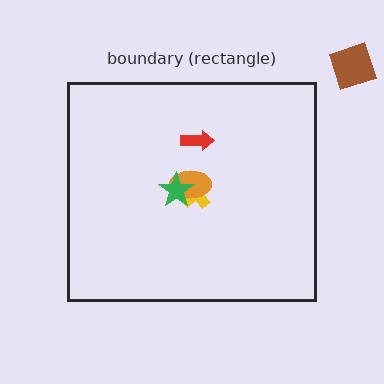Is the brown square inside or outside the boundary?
Outside.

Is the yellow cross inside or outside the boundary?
Inside.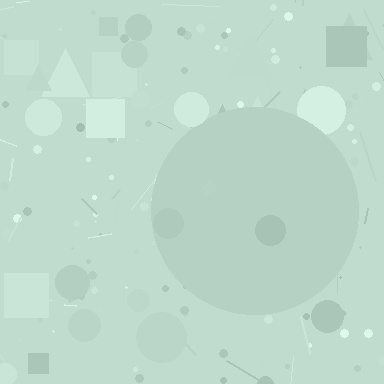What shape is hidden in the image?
A circle is hidden in the image.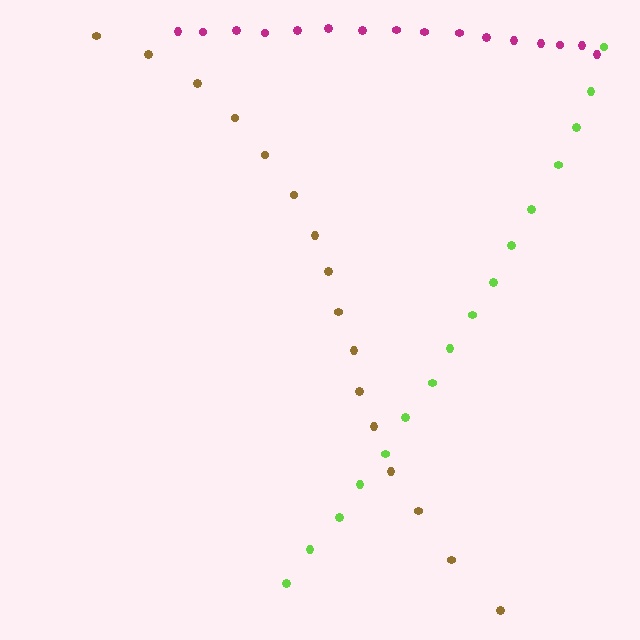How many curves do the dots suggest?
There are 3 distinct paths.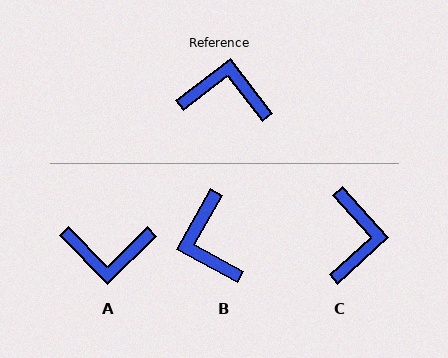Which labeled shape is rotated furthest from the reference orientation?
A, about 173 degrees away.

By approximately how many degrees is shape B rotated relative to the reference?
Approximately 113 degrees counter-clockwise.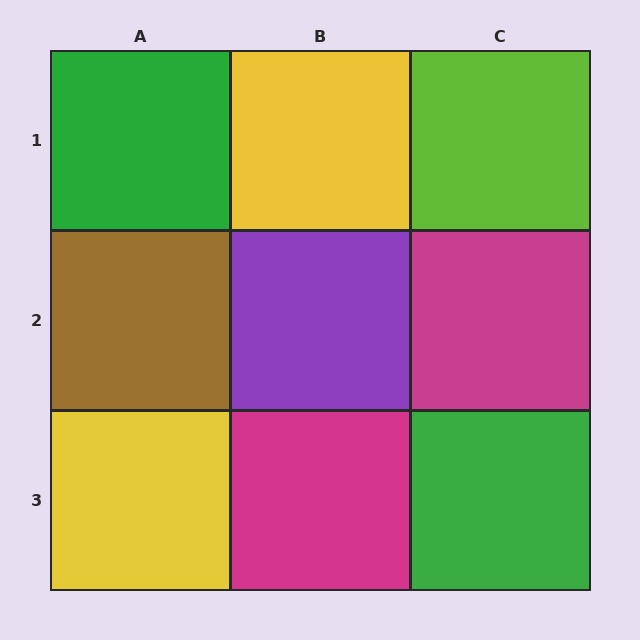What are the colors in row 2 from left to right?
Brown, purple, magenta.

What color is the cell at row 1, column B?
Yellow.